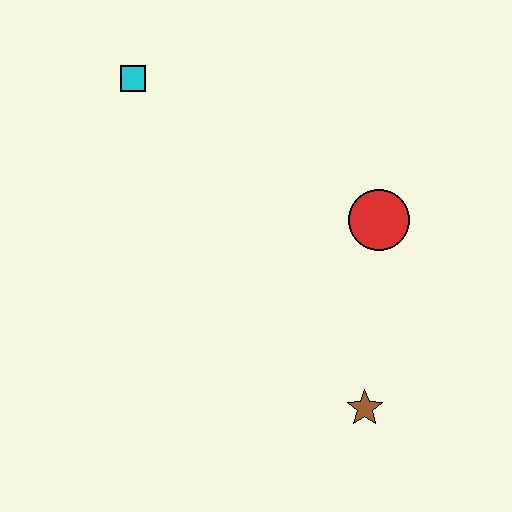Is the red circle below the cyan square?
Yes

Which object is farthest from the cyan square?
The brown star is farthest from the cyan square.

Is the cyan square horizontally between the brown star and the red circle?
No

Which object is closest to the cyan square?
The red circle is closest to the cyan square.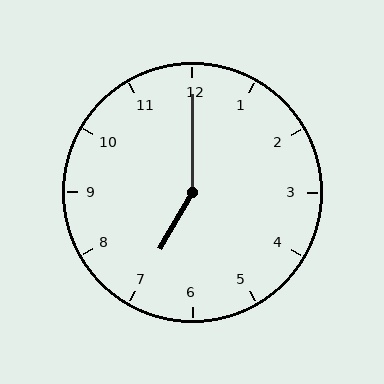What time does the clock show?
7:00.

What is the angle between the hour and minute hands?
Approximately 150 degrees.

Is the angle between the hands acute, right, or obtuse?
It is obtuse.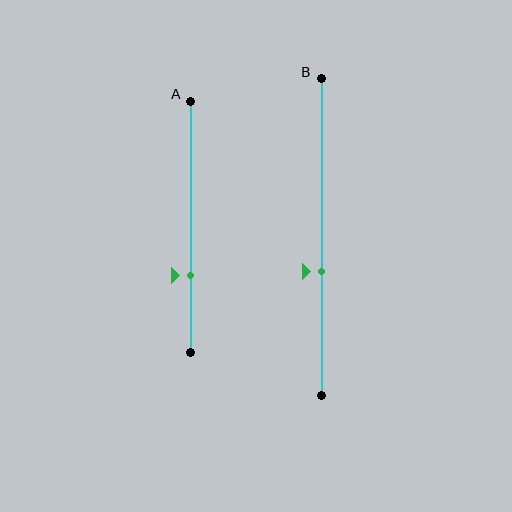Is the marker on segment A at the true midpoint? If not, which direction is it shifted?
No, the marker on segment A is shifted downward by about 19% of the segment length.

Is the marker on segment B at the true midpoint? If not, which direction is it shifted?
No, the marker on segment B is shifted downward by about 11% of the segment length.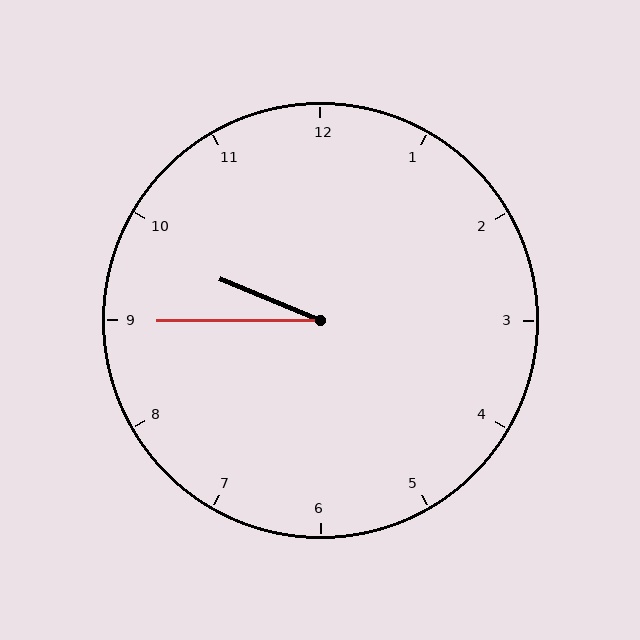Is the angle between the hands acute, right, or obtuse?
It is acute.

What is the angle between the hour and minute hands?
Approximately 22 degrees.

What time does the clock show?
9:45.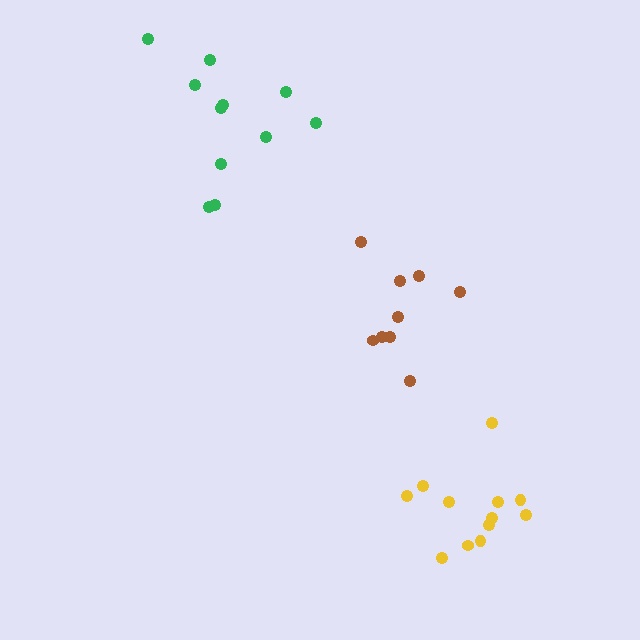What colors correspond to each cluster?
The clusters are colored: brown, green, yellow.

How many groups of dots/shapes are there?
There are 3 groups.